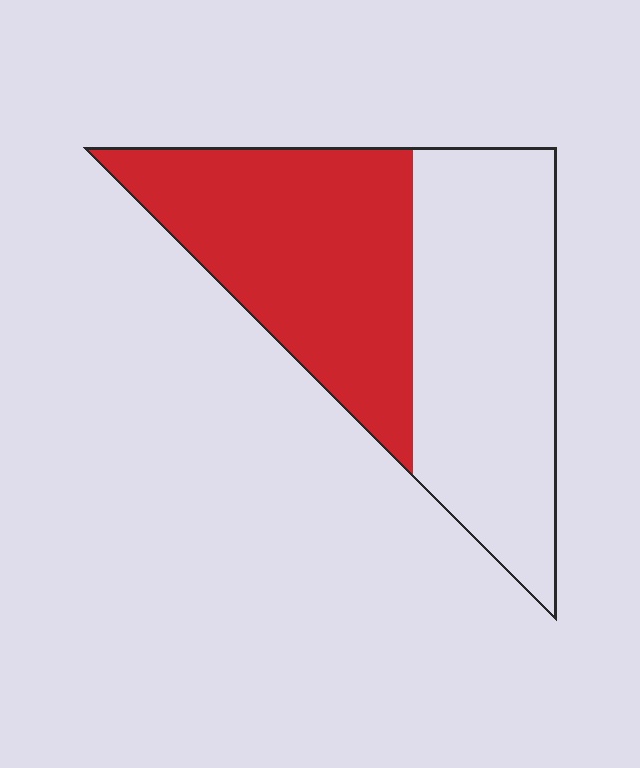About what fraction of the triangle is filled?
About one half (1/2).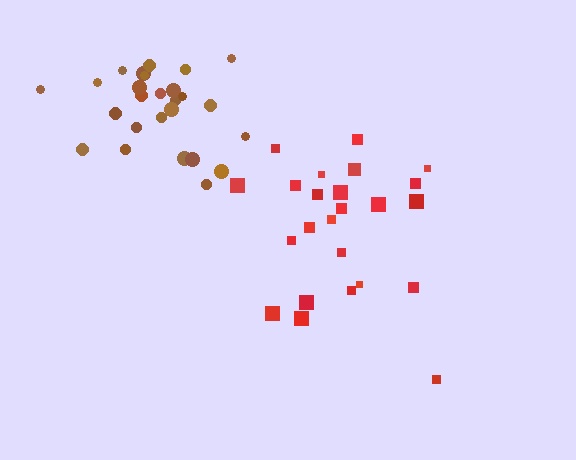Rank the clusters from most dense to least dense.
brown, red.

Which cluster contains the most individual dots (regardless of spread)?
Brown (26).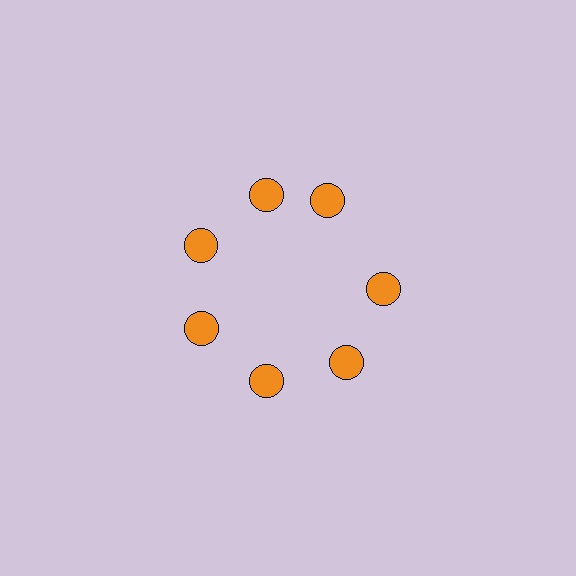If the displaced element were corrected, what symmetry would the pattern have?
It would have 7-fold rotational symmetry — the pattern would map onto itself every 51 degrees.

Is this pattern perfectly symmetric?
No. The 7 orange circles are arranged in a ring, but one element near the 1 o'clock position is rotated out of alignment along the ring, breaking the 7-fold rotational symmetry.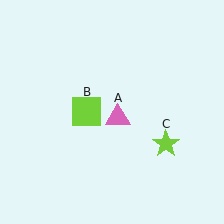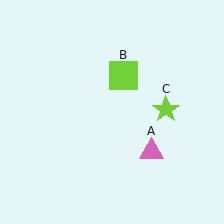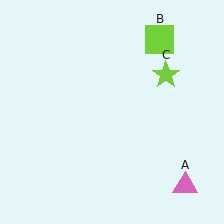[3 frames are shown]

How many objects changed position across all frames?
3 objects changed position: pink triangle (object A), lime square (object B), lime star (object C).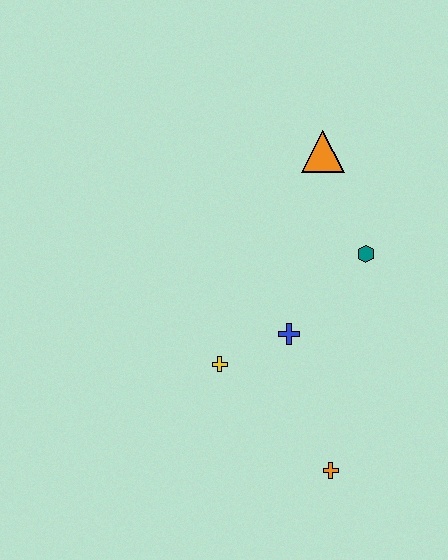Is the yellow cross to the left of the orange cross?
Yes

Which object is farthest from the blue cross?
The orange triangle is farthest from the blue cross.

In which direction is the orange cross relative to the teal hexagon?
The orange cross is below the teal hexagon.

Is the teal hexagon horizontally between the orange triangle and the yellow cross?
No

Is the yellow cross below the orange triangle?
Yes